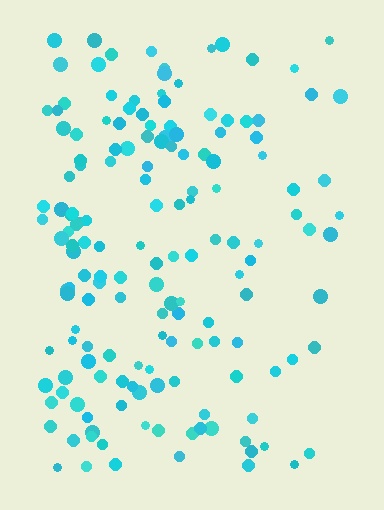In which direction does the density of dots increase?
From right to left, with the left side densest.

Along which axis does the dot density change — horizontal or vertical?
Horizontal.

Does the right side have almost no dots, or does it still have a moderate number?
Still a moderate number, just noticeably fewer than the left.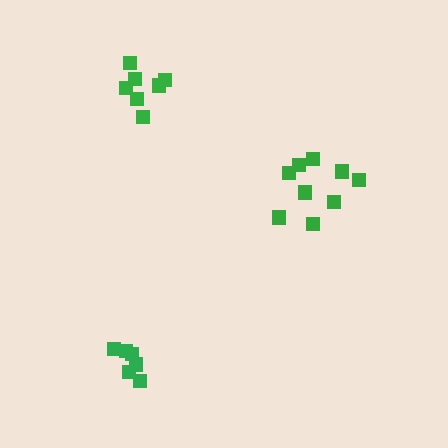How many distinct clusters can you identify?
There are 3 distinct clusters.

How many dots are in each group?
Group 1: 9 dots, Group 2: 6 dots, Group 3: 7 dots (22 total).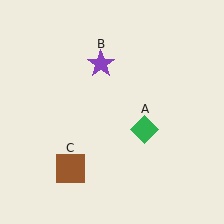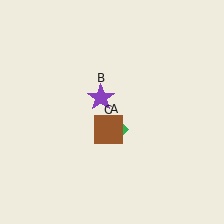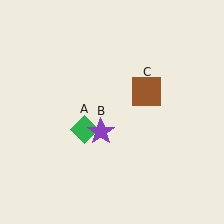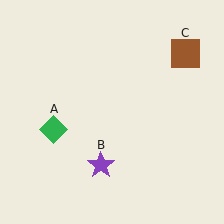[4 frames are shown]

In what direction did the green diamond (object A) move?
The green diamond (object A) moved left.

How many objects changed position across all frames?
3 objects changed position: green diamond (object A), purple star (object B), brown square (object C).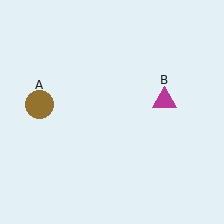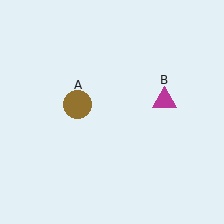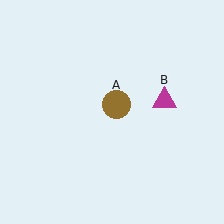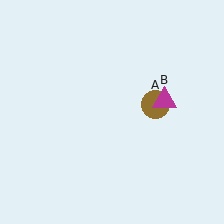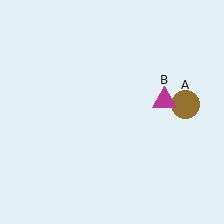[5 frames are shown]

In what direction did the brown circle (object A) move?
The brown circle (object A) moved right.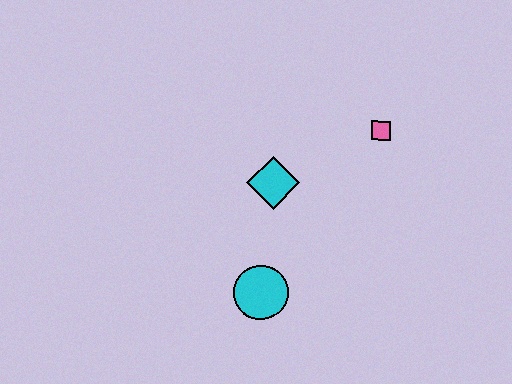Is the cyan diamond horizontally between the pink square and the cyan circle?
Yes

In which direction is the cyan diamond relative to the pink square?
The cyan diamond is to the left of the pink square.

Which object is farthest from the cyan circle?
The pink square is farthest from the cyan circle.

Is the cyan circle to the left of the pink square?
Yes